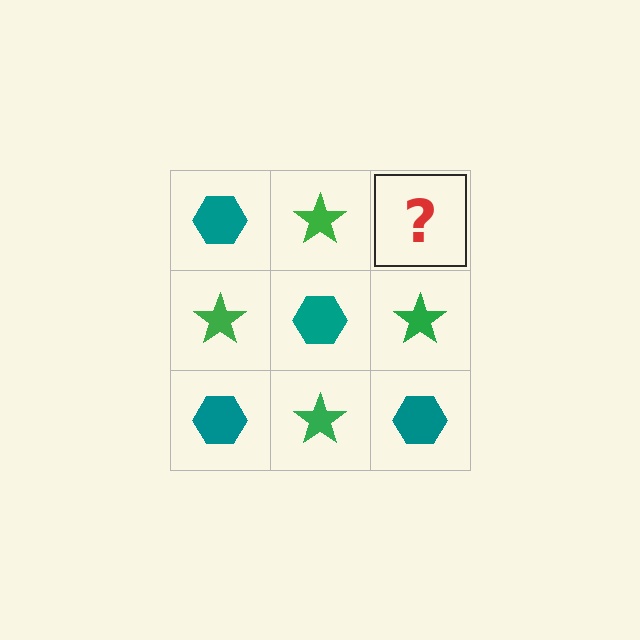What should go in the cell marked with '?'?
The missing cell should contain a teal hexagon.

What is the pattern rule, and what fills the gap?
The rule is that it alternates teal hexagon and green star in a checkerboard pattern. The gap should be filled with a teal hexagon.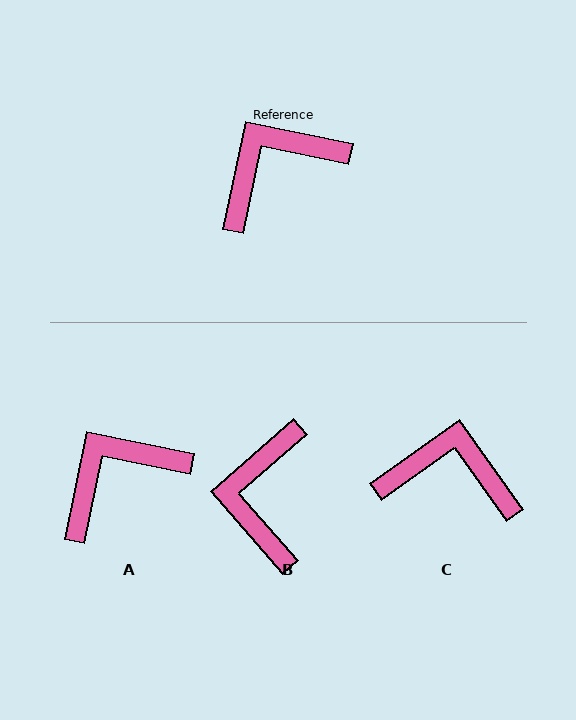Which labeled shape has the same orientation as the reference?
A.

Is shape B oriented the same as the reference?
No, it is off by about 53 degrees.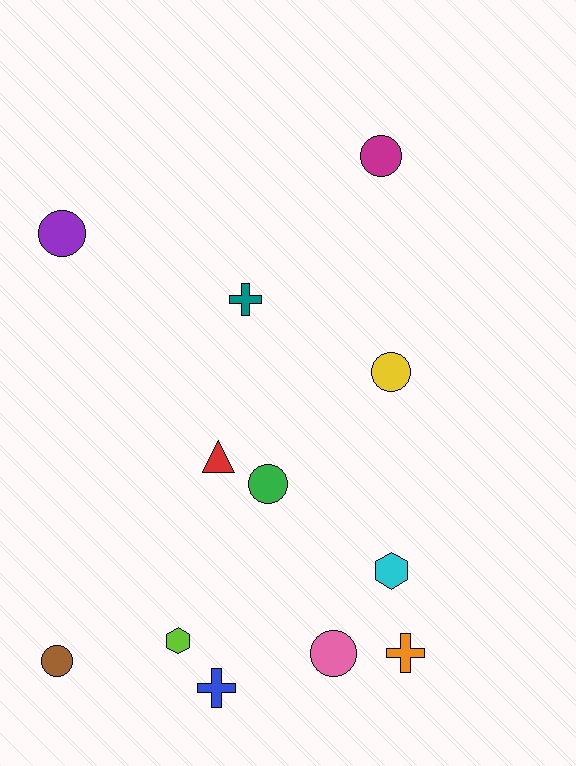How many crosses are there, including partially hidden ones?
There are 3 crosses.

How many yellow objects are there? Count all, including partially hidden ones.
There is 1 yellow object.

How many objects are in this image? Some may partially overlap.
There are 12 objects.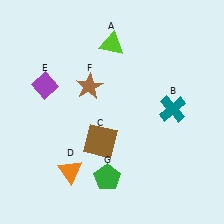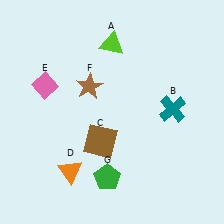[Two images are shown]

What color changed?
The diamond (E) changed from purple in Image 1 to pink in Image 2.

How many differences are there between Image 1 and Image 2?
There is 1 difference between the two images.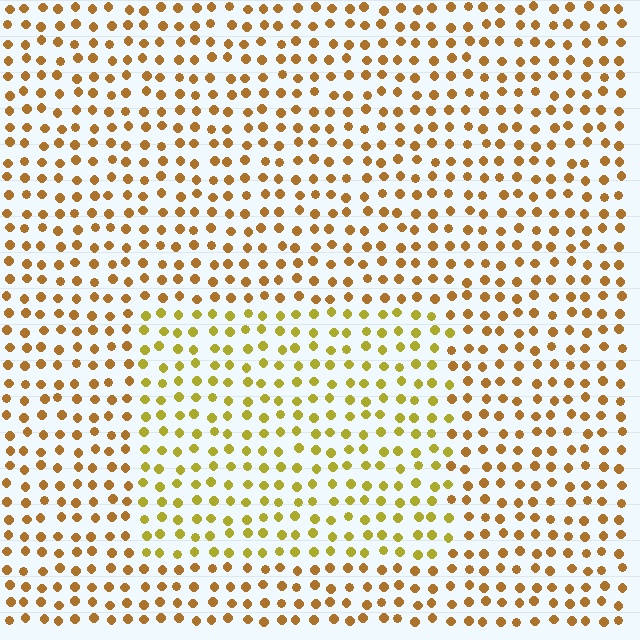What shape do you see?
I see a rectangle.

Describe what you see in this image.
The image is filled with small brown elements in a uniform arrangement. A rectangle-shaped region is visible where the elements are tinted to a slightly different hue, forming a subtle color boundary.